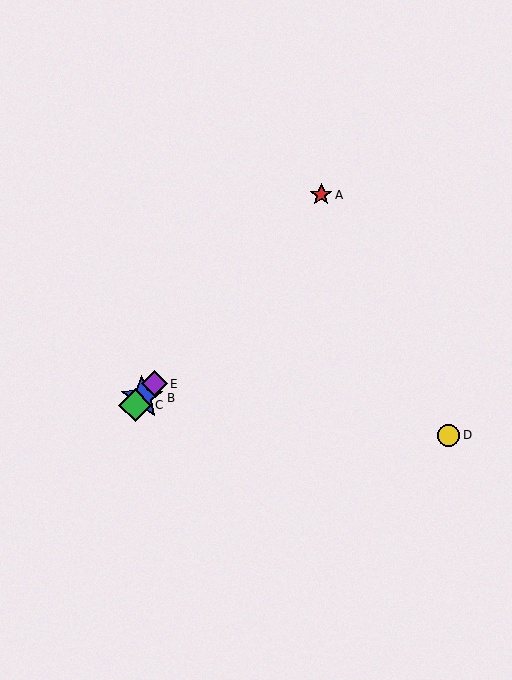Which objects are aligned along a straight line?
Objects A, B, C, E are aligned along a straight line.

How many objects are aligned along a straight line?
4 objects (A, B, C, E) are aligned along a straight line.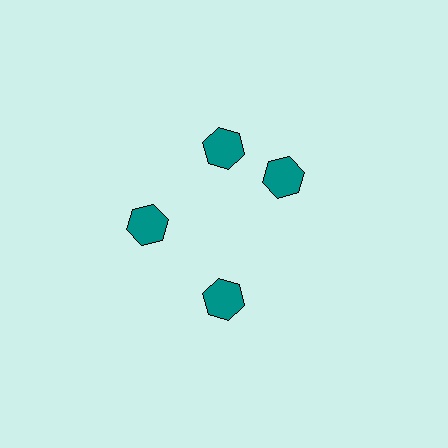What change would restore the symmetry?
The symmetry would be restored by rotating it back into even spacing with its neighbors so that all 4 hexagons sit at equal angles and equal distance from the center.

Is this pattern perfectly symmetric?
No. The 4 teal hexagons are arranged in a ring, but one element near the 3 o'clock position is rotated out of alignment along the ring, breaking the 4-fold rotational symmetry.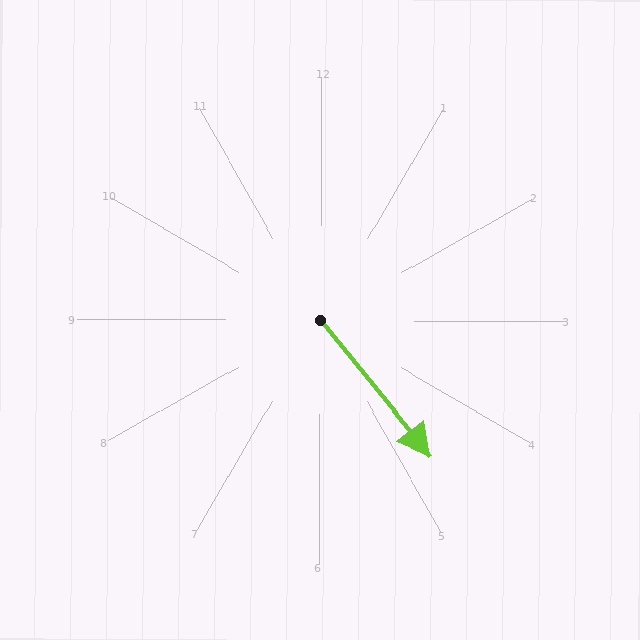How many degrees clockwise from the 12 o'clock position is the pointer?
Approximately 141 degrees.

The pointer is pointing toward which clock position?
Roughly 5 o'clock.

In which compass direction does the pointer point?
Southeast.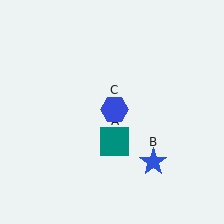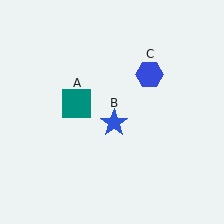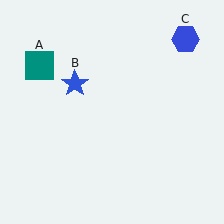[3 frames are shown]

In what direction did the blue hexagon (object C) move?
The blue hexagon (object C) moved up and to the right.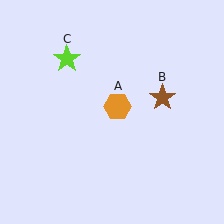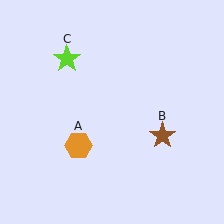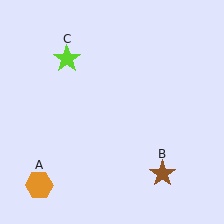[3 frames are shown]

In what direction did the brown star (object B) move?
The brown star (object B) moved down.